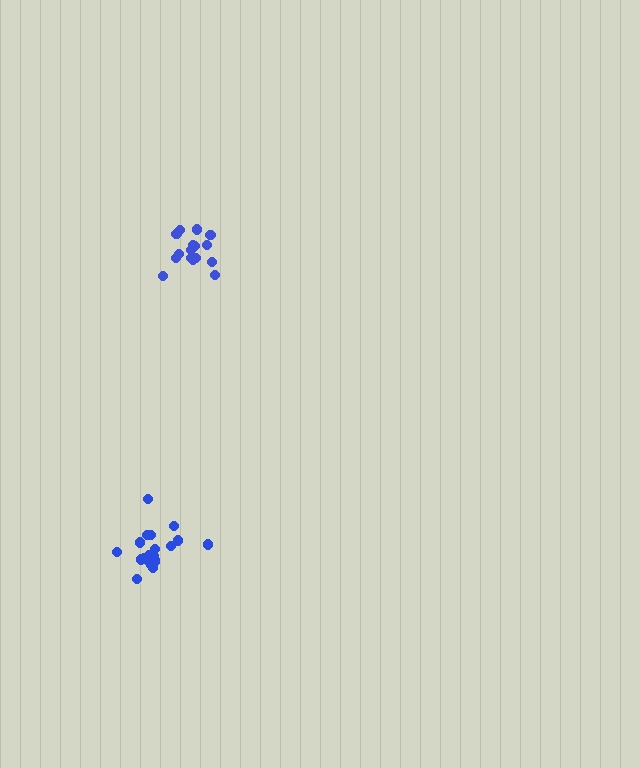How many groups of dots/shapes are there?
There are 2 groups.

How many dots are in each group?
Group 1: 16 dots, Group 2: 21 dots (37 total).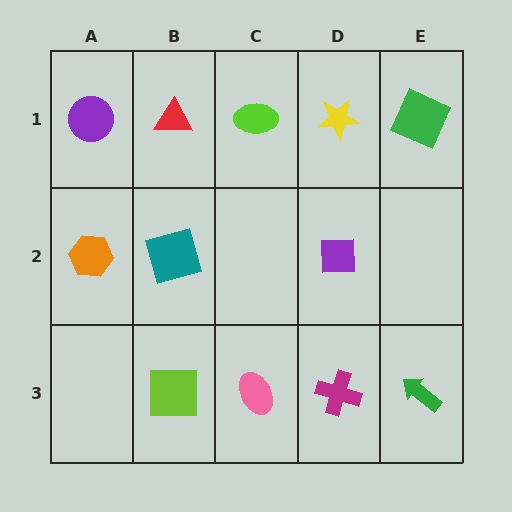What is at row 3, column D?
A magenta cross.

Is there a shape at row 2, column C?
No, that cell is empty.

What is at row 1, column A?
A purple circle.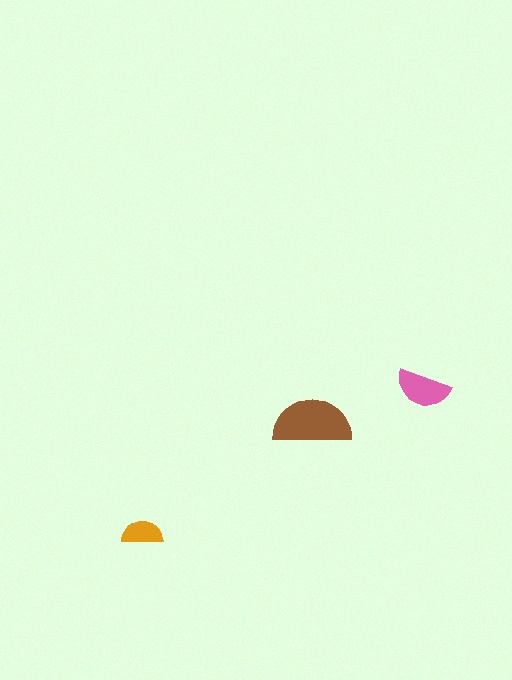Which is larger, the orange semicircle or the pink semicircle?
The pink one.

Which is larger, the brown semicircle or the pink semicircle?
The brown one.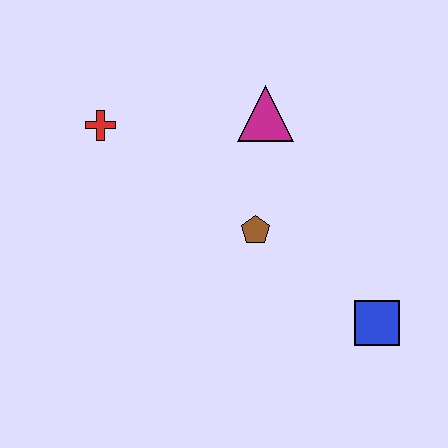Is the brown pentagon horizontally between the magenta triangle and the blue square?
No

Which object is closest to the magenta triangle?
The brown pentagon is closest to the magenta triangle.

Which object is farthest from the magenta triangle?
The blue square is farthest from the magenta triangle.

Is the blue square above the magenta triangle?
No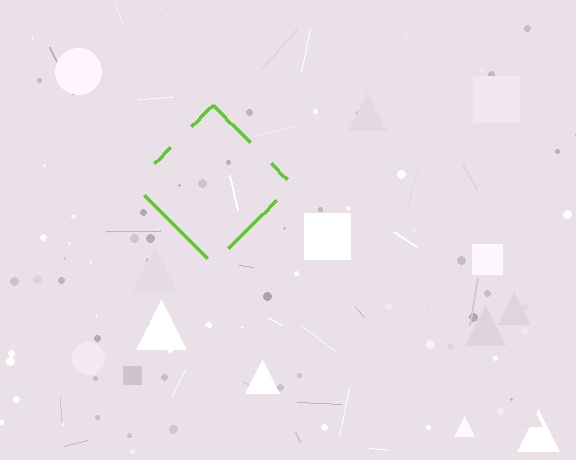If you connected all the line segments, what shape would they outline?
They would outline a diamond.